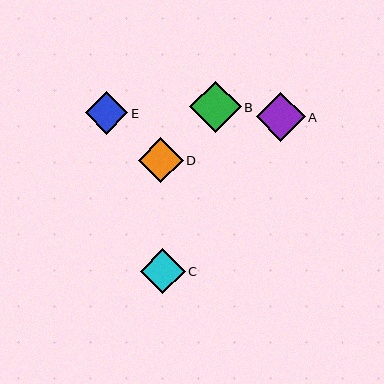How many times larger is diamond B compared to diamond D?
Diamond B is approximately 1.1 times the size of diamond D.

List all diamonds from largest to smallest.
From largest to smallest: B, A, D, C, E.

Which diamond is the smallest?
Diamond E is the smallest with a size of approximately 43 pixels.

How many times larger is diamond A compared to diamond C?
Diamond A is approximately 1.1 times the size of diamond C.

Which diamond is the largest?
Diamond B is the largest with a size of approximately 51 pixels.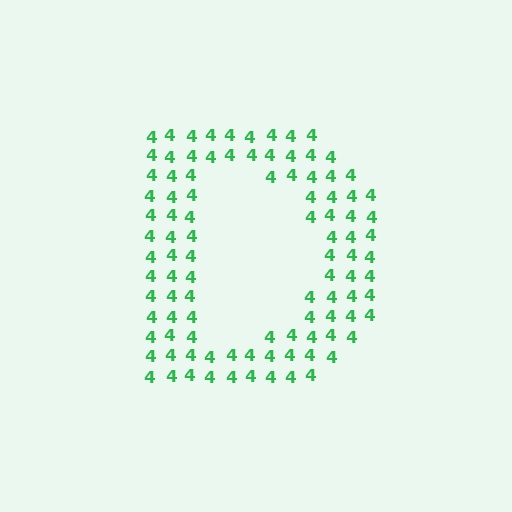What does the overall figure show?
The overall figure shows the letter D.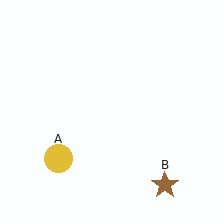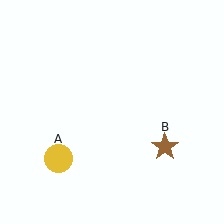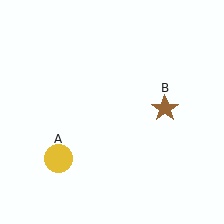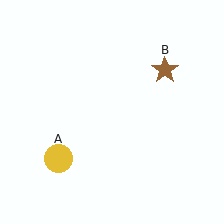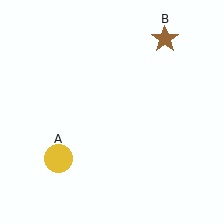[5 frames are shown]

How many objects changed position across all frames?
1 object changed position: brown star (object B).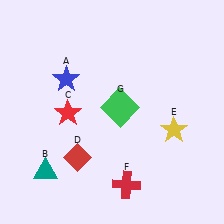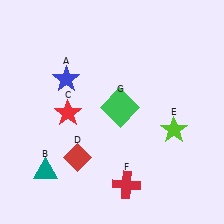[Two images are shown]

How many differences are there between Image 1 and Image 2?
There is 1 difference between the two images.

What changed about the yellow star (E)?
In Image 1, E is yellow. In Image 2, it changed to lime.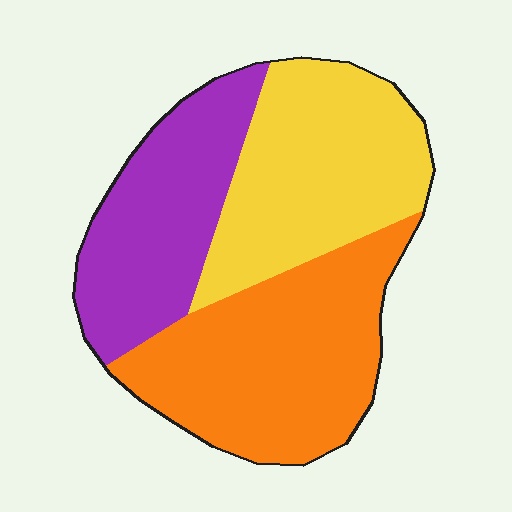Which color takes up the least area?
Purple, at roughly 30%.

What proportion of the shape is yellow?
Yellow covers about 35% of the shape.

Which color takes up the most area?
Orange, at roughly 40%.